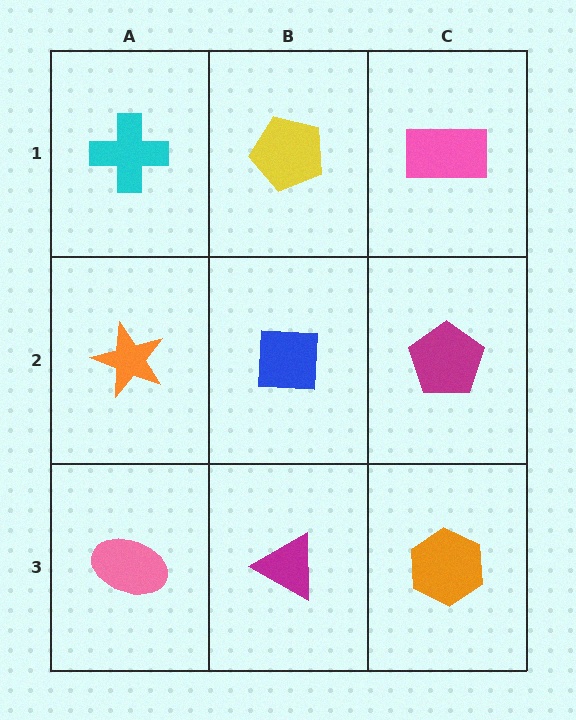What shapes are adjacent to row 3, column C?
A magenta pentagon (row 2, column C), a magenta triangle (row 3, column B).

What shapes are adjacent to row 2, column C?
A pink rectangle (row 1, column C), an orange hexagon (row 3, column C), a blue square (row 2, column B).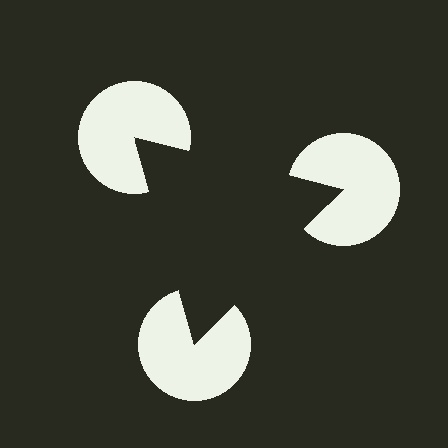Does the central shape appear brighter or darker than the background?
It typically appears slightly darker than the background, even though no actual brightness change is drawn.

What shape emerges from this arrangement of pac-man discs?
An illusory triangle — its edges are inferred from the aligned wedge cuts in the pac-man discs, not physically drawn.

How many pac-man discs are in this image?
There are 3 — one at each vertex of the illusory triangle.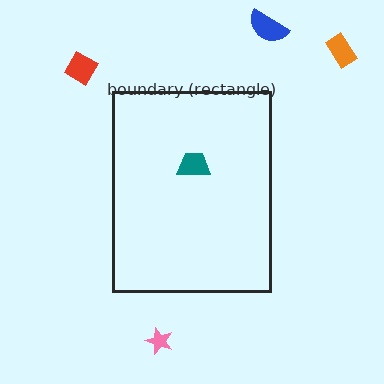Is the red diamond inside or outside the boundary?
Outside.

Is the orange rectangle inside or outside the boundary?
Outside.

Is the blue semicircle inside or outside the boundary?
Outside.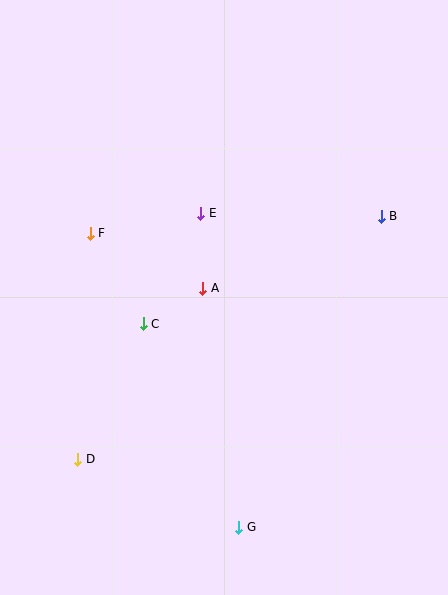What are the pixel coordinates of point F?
Point F is at (90, 233).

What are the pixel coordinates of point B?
Point B is at (381, 216).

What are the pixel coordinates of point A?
Point A is at (203, 288).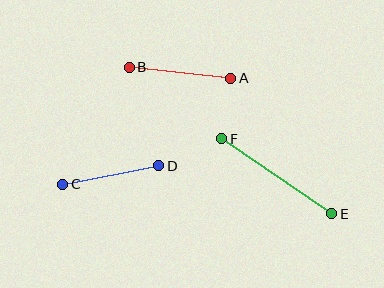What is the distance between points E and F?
The distance is approximately 133 pixels.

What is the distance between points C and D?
The distance is approximately 98 pixels.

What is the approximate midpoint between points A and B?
The midpoint is at approximately (180, 73) pixels.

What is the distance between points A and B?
The distance is approximately 102 pixels.